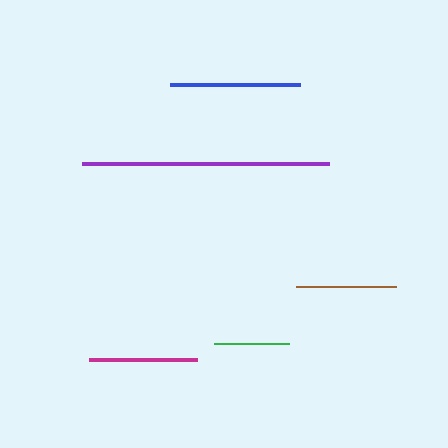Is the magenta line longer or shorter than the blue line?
The blue line is longer than the magenta line.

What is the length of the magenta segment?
The magenta segment is approximately 108 pixels long.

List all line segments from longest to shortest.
From longest to shortest: purple, blue, magenta, brown, green.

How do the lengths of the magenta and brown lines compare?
The magenta and brown lines are approximately the same length.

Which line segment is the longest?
The purple line is the longest at approximately 247 pixels.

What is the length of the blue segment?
The blue segment is approximately 130 pixels long.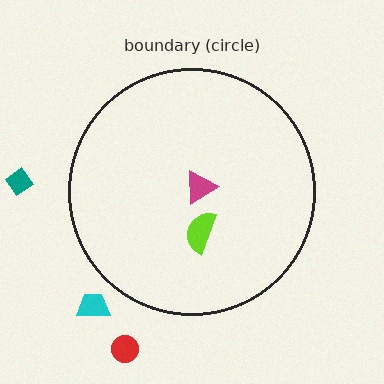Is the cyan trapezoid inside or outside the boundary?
Outside.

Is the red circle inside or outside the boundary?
Outside.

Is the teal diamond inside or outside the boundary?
Outside.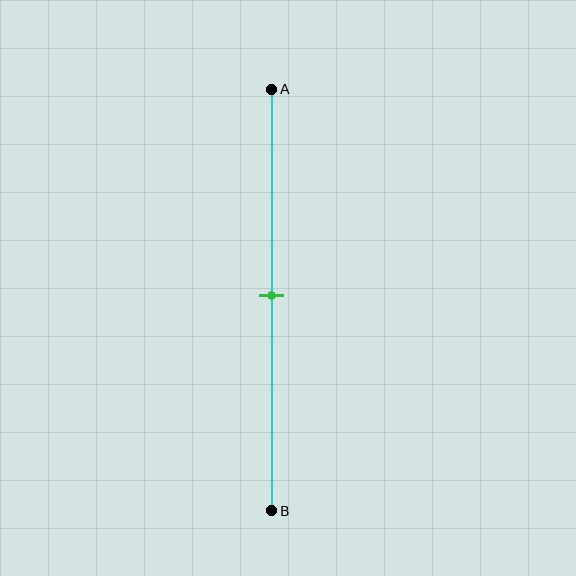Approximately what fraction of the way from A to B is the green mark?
The green mark is approximately 50% of the way from A to B.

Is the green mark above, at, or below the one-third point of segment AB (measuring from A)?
The green mark is below the one-third point of segment AB.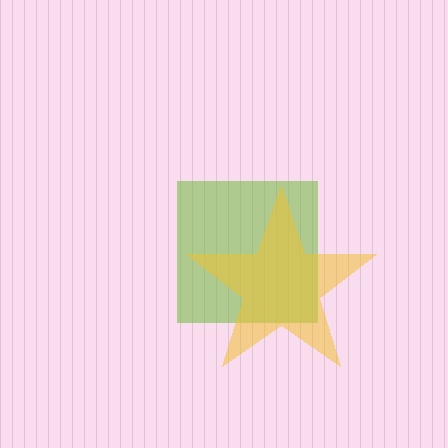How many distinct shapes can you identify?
There are 2 distinct shapes: a lime square, a yellow star.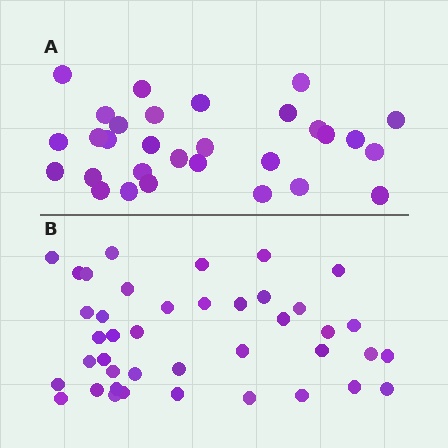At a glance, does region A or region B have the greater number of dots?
Region B (the bottom region) has more dots.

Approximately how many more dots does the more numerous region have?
Region B has roughly 12 or so more dots than region A.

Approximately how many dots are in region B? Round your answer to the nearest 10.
About 40 dots. (The exact count is 41, which rounds to 40.)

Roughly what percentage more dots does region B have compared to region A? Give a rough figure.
About 35% more.